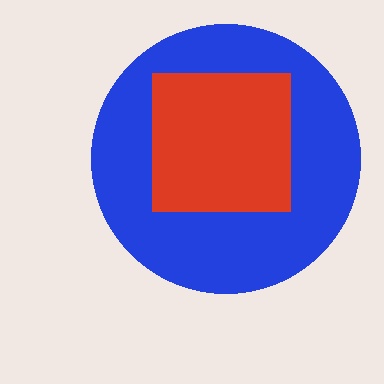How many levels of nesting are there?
2.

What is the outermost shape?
The blue circle.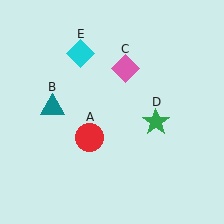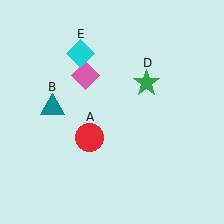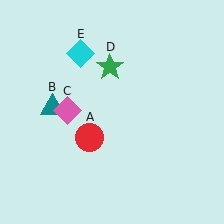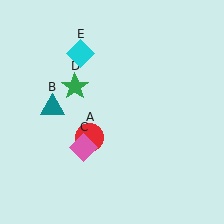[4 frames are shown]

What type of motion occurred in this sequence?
The pink diamond (object C), green star (object D) rotated counterclockwise around the center of the scene.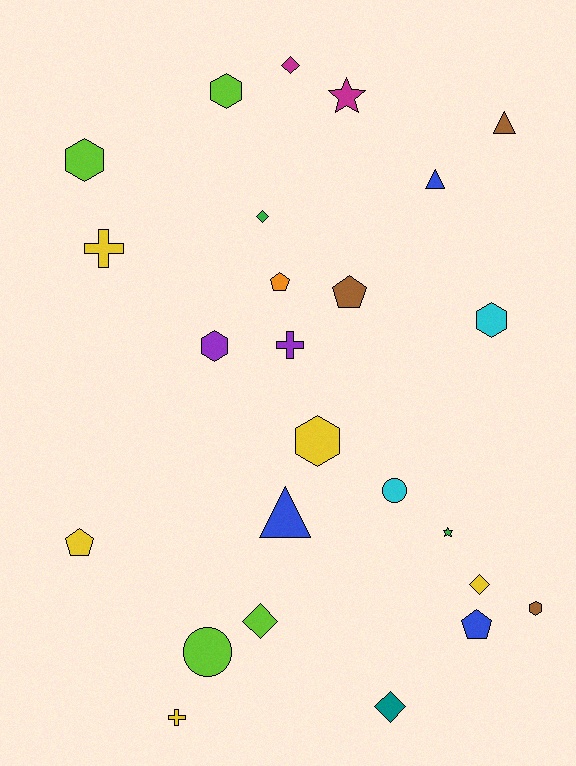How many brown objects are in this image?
There are 3 brown objects.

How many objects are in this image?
There are 25 objects.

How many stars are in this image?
There are 2 stars.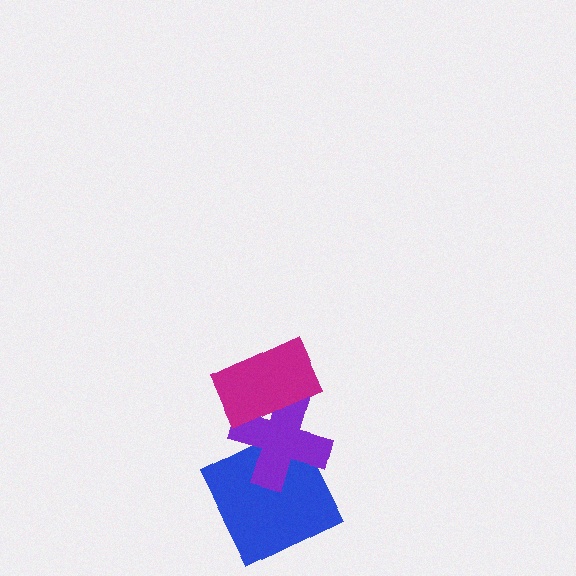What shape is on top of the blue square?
The purple cross is on top of the blue square.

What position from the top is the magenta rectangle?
The magenta rectangle is 1st from the top.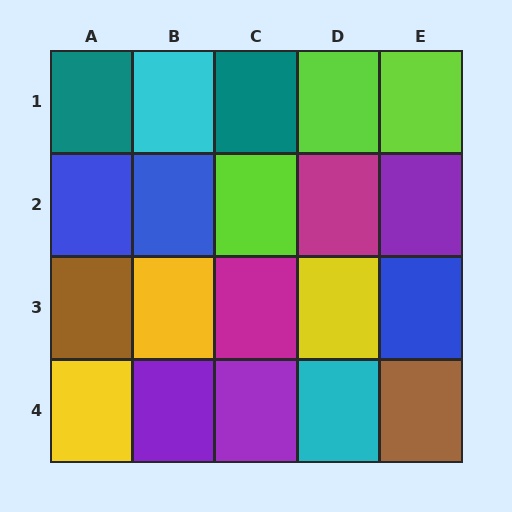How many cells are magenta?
2 cells are magenta.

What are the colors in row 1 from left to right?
Teal, cyan, teal, lime, lime.